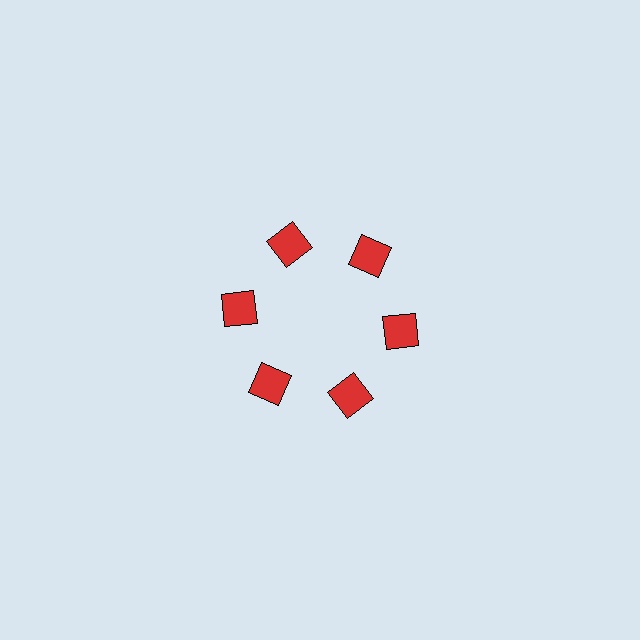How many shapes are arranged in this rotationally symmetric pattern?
There are 6 shapes, arranged in 6 groups of 1.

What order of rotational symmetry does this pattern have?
This pattern has 6-fold rotational symmetry.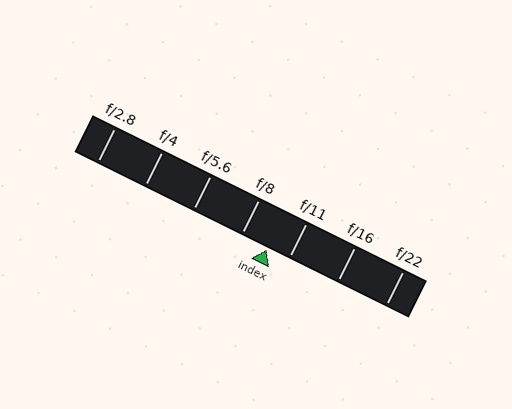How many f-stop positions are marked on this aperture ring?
There are 7 f-stop positions marked.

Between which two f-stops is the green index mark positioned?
The index mark is between f/8 and f/11.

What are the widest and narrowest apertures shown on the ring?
The widest aperture shown is f/2.8 and the narrowest is f/22.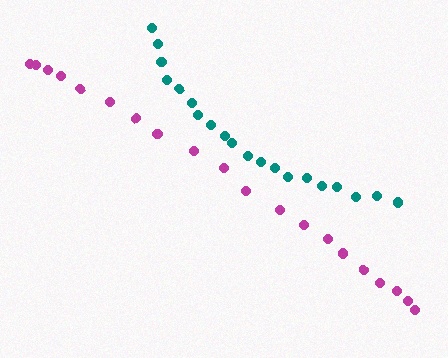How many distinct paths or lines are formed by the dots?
There are 2 distinct paths.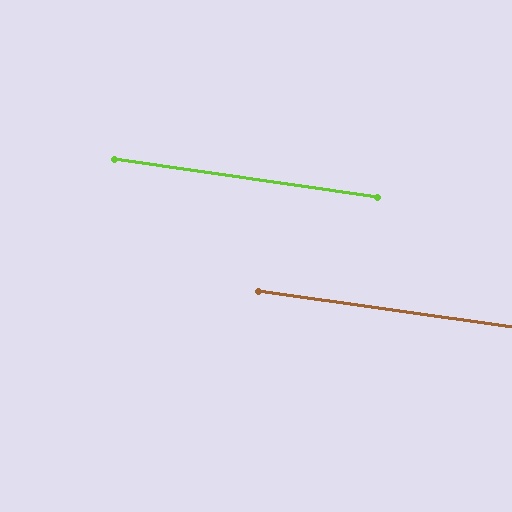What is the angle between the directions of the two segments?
Approximately 0 degrees.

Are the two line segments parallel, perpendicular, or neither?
Parallel — their directions differ by only 0.0°.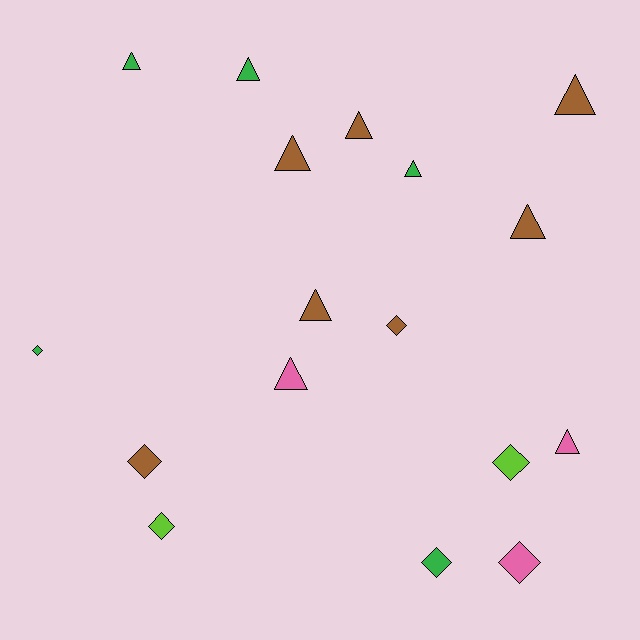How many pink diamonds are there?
There is 1 pink diamond.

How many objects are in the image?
There are 17 objects.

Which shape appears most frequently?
Triangle, with 10 objects.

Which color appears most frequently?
Brown, with 7 objects.